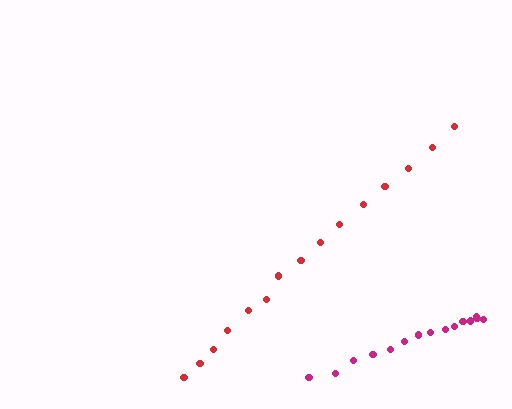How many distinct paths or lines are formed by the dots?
There are 2 distinct paths.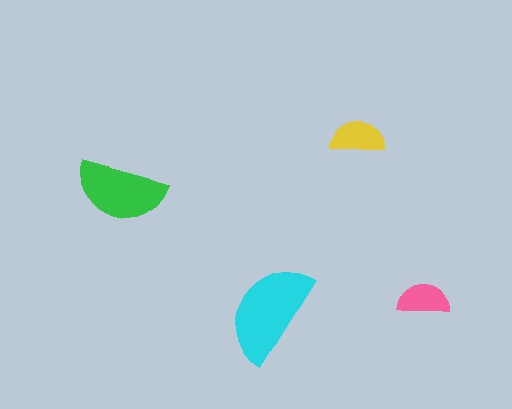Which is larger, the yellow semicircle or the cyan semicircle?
The cyan one.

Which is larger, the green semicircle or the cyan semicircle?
The cyan one.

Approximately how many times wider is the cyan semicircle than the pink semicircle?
About 2 times wider.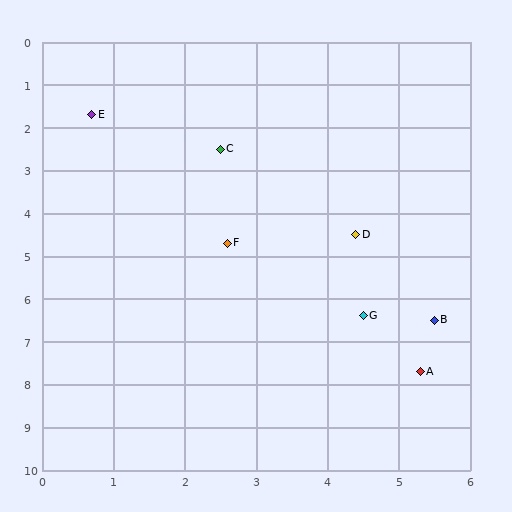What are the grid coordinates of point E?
Point E is at approximately (0.7, 1.7).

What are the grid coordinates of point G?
Point G is at approximately (4.5, 6.4).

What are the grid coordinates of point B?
Point B is at approximately (5.5, 6.5).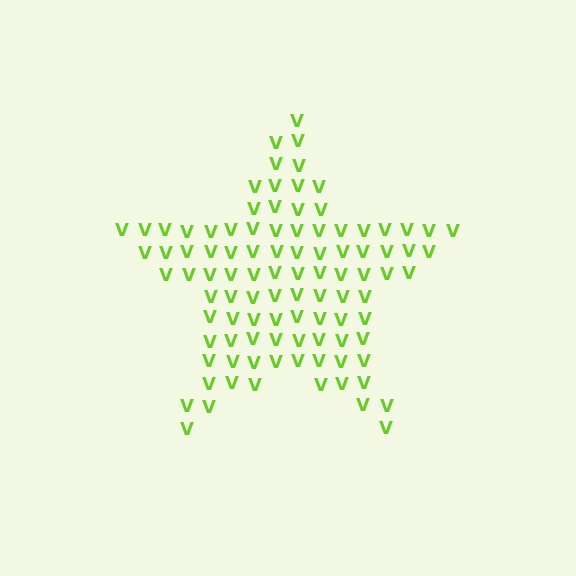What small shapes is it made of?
It is made of small letter V's.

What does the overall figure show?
The overall figure shows a star.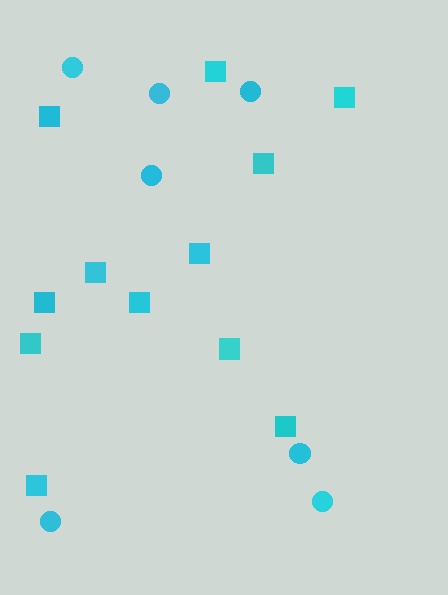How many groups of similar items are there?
There are 2 groups: one group of circles (7) and one group of squares (12).